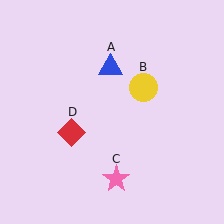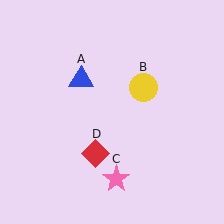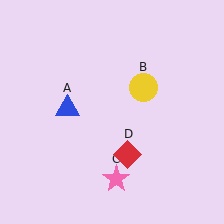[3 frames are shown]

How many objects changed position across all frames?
2 objects changed position: blue triangle (object A), red diamond (object D).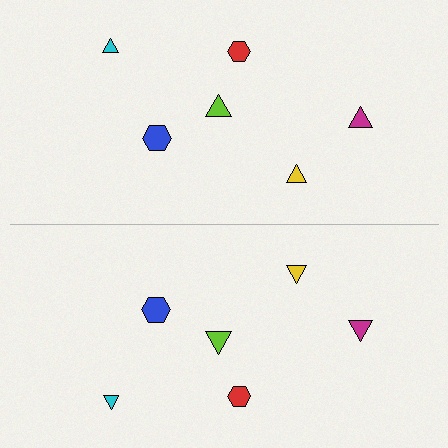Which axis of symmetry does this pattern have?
The pattern has a horizontal axis of symmetry running through the center of the image.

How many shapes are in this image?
There are 12 shapes in this image.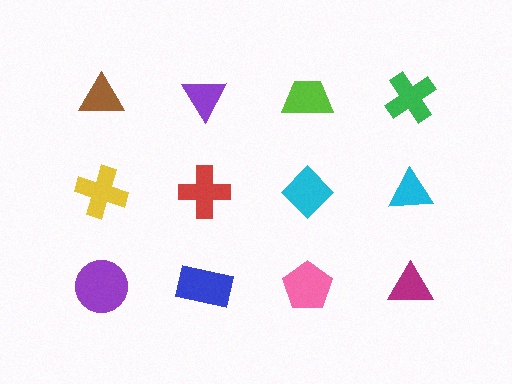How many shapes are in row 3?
4 shapes.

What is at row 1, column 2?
A purple triangle.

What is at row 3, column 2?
A blue rectangle.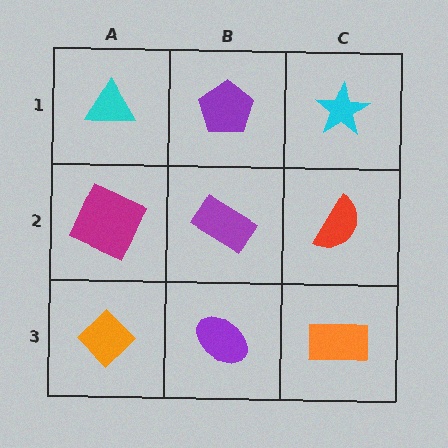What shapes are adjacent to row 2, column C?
A cyan star (row 1, column C), an orange rectangle (row 3, column C), a purple rectangle (row 2, column B).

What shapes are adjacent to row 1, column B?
A purple rectangle (row 2, column B), a cyan triangle (row 1, column A), a cyan star (row 1, column C).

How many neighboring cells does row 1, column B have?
3.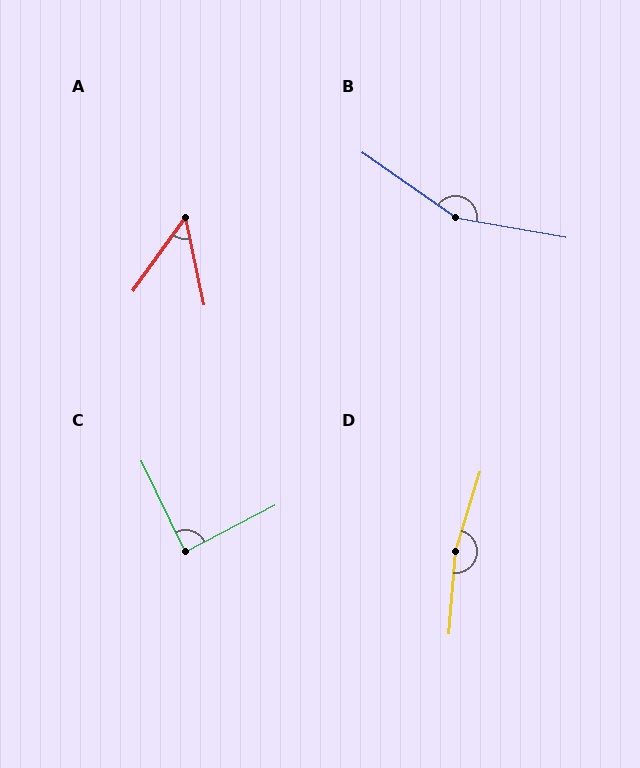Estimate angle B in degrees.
Approximately 155 degrees.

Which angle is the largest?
D, at approximately 167 degrees.